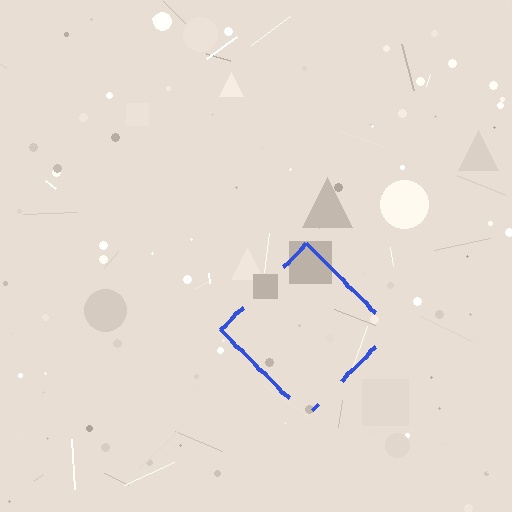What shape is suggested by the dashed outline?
The dashed outline suggests a diamond.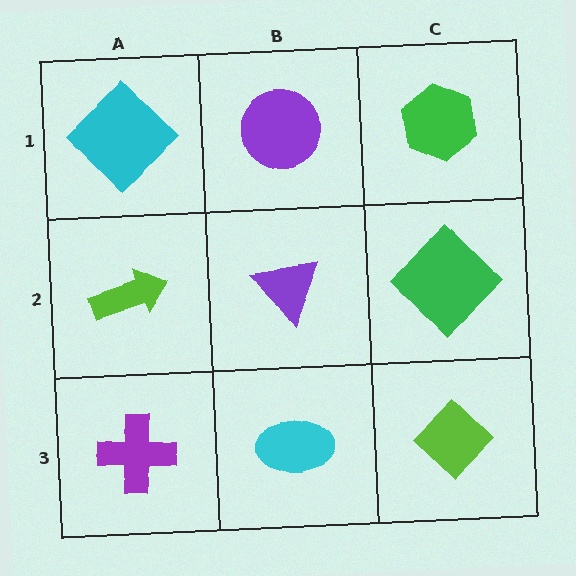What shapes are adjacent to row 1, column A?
A lime arrow (row 2, column A), a purple circle (row 1, column B).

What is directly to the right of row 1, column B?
A green hexagon.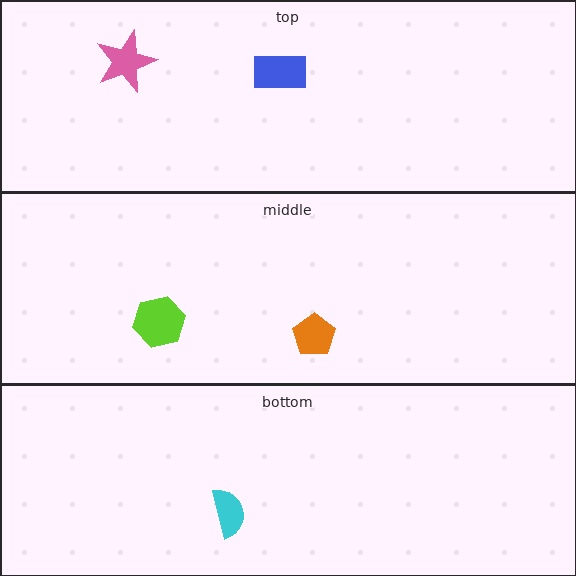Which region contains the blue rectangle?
The top region.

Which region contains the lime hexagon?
The middle region.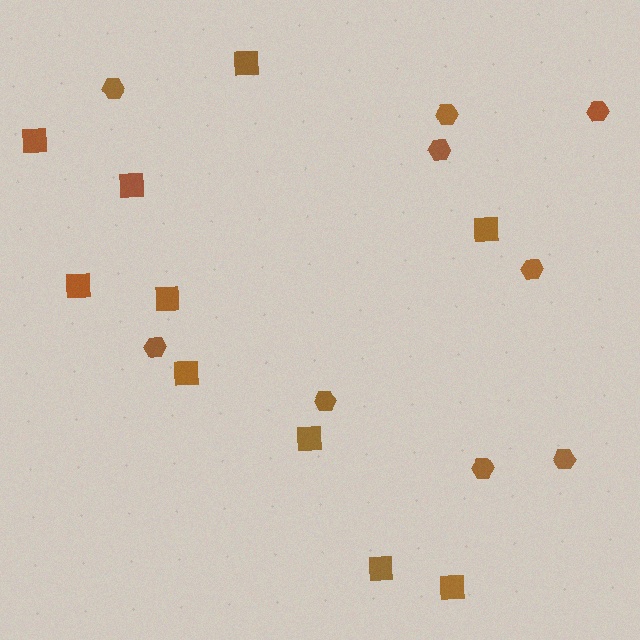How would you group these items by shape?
There are 2 groups: one group of hexagons (9) and one group of squares (10).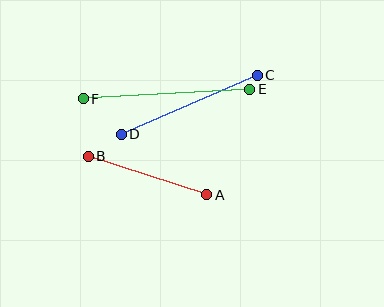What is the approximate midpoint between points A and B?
The midpoint is at approximately (147, 175) pixels.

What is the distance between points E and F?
The distance is approximately 167 pixels.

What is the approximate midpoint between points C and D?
The midpoint is at approximately (189, 105) pixels.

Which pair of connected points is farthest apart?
Points E and F are farthest apart.